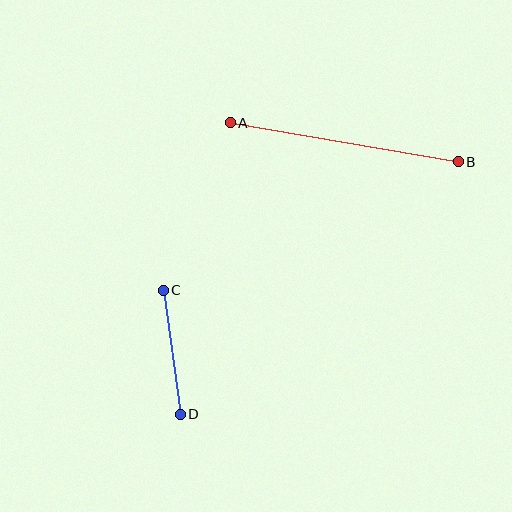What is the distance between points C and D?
The distance is approximately 125 pixels.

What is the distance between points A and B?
The distance is approximately 232 pixels.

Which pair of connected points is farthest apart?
Points A and B are farthest apart.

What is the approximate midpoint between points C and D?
The midpoint is at approximately (172, 352) pixels.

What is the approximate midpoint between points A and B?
The midpoint is at approximately (344, 142) pixels.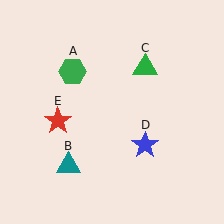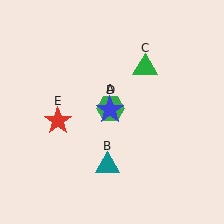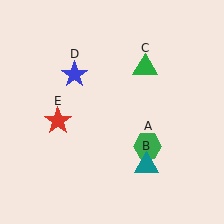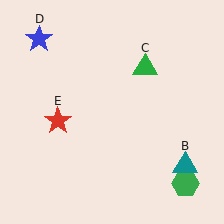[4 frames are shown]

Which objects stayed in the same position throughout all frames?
Green triangle (object C) and red star (object E) remained stationary.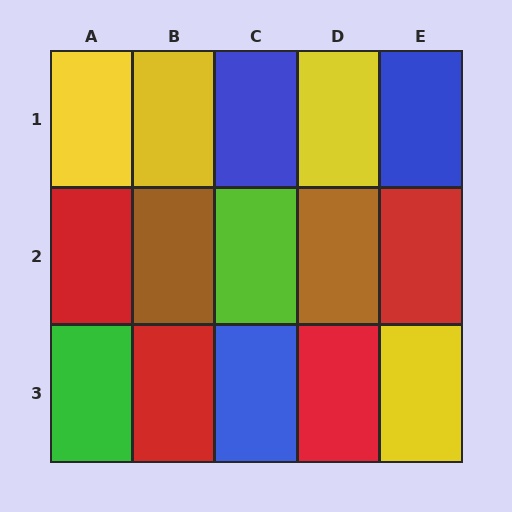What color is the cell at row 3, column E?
Yellow.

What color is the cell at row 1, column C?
Blue.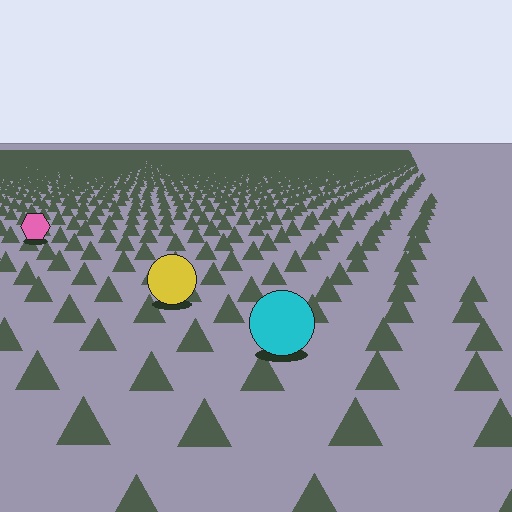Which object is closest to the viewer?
The cyan circle is closest. The texture marks near it are larger and more spread out.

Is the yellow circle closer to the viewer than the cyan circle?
No. The cyan circle is closer — you can tell from the texture gradient: the ground texture is coarser near it.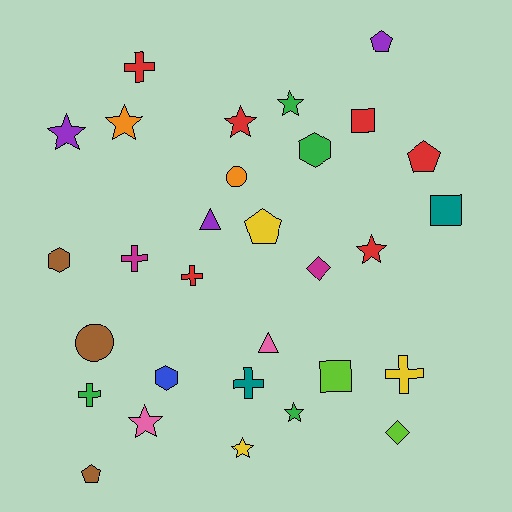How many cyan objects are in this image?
There are no cyan objects.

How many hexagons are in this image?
There are 3 hexagons.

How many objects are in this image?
There are 30 objects.